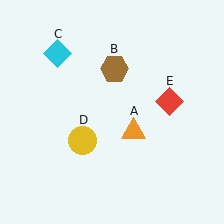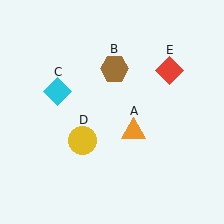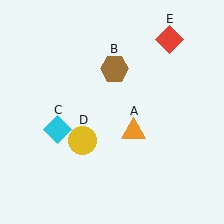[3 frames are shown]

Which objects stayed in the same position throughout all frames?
Orange triangle (object A) and brown hexagon (object B) and yellow circle (object D) remained stationary.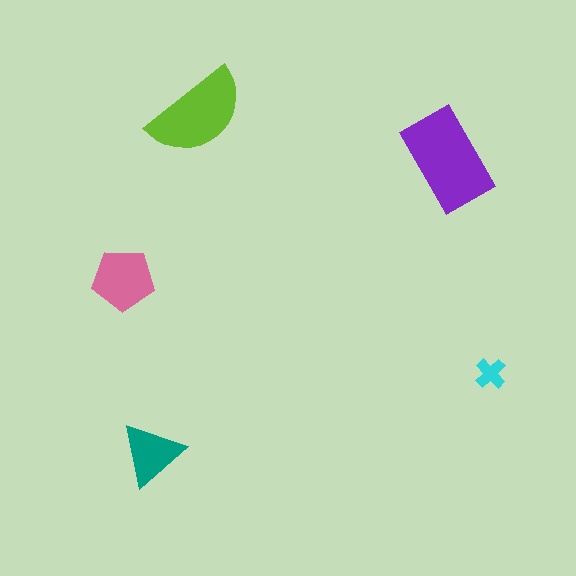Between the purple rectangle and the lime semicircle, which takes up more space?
The purple rectangle.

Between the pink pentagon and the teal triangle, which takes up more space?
The pink pentagon.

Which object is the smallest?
The cyan cross.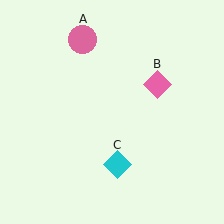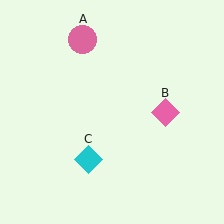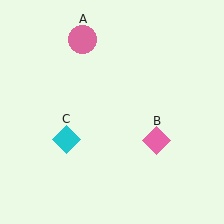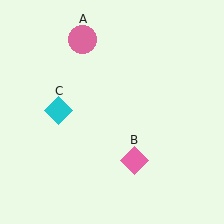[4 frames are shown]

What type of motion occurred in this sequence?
The pink diamond (object B), cyan diamond (object C) rotated clockwise around the center of the scene.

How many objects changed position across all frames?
2 objects changed position: pink diamond (object B), cyan diamond (object C).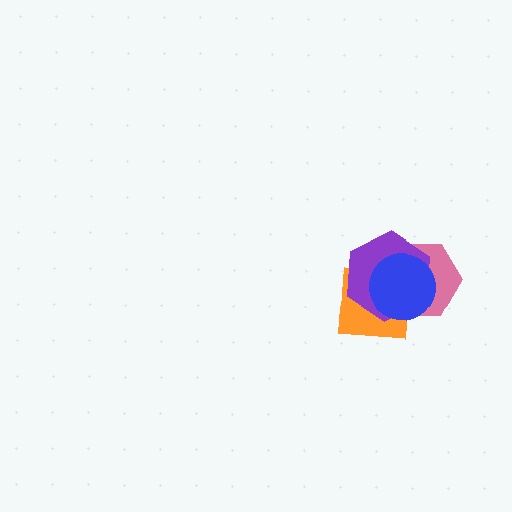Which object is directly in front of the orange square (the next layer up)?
The purple hexagon is directly in front of the orange square.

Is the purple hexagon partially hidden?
Yes, it is partially covered by another shape.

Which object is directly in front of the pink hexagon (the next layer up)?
The orange square is directly in front of the pink hexagon.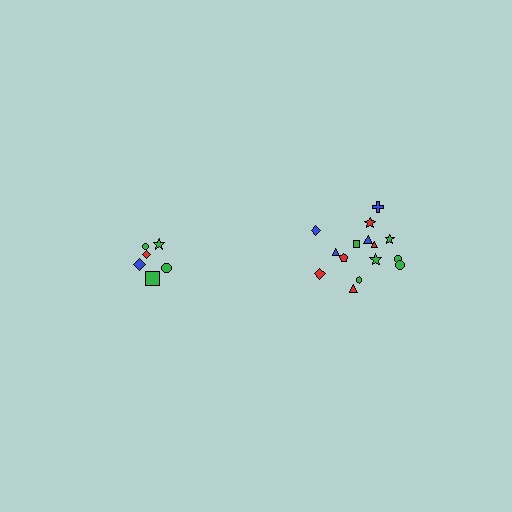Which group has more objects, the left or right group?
The right group.